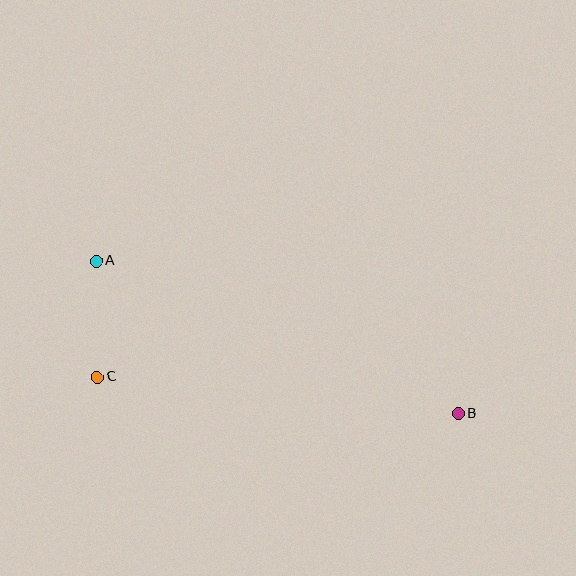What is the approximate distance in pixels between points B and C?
The distance between B and C is approximately 363 pixels.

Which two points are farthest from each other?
Points A and B are farthest from each other.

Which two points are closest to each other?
Points A and C are closest to each other.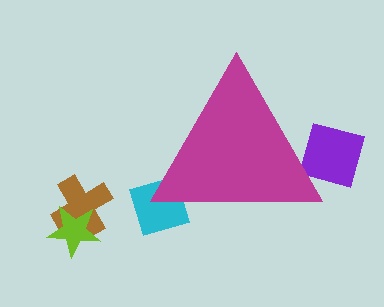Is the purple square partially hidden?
Yes, the purple square is partially hidden behind the magenta triangle.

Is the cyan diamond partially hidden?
Yes, the cyan diamond is partially hidden behind the magenta triangle.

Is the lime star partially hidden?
No, the lime star is fully visible.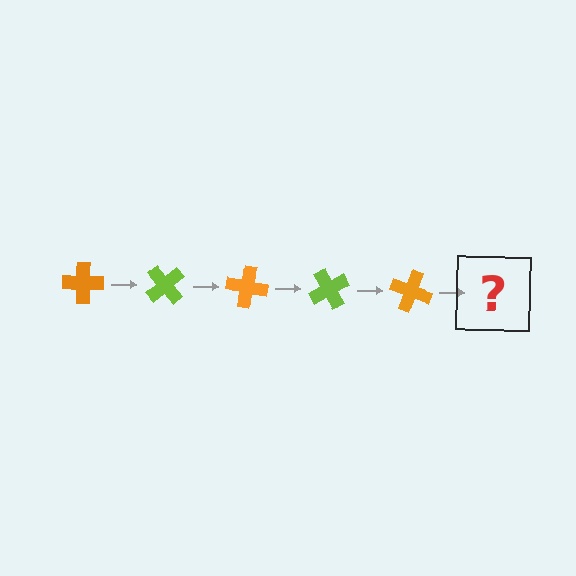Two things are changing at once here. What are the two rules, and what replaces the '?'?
The two rules are that it rotates 50 degrees each step and the color cycles through orange and lime. The '?' should be a lime cross, rotated 250 degrees from the start.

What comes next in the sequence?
The next element should be a lime cross, rotated 250 degrees from the start.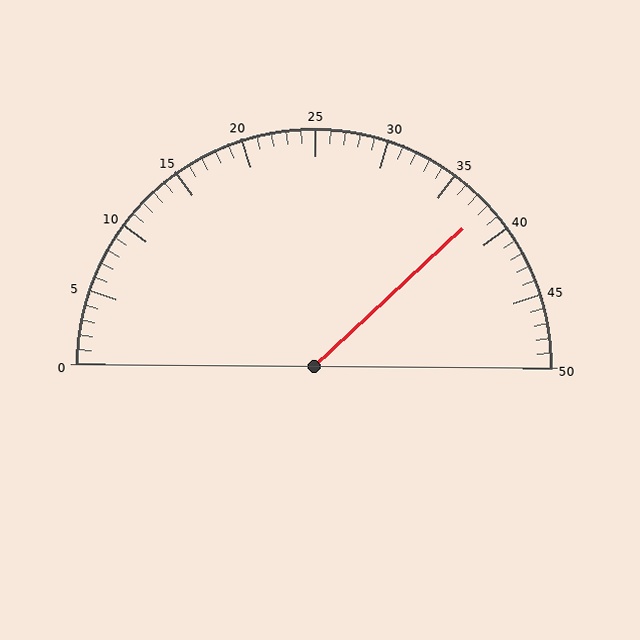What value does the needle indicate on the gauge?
The needle indicates approximately 38.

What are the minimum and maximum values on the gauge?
The gauge ranges from 0 to 50.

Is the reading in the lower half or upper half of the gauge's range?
The reading is in the upper half of the range (0 to 50).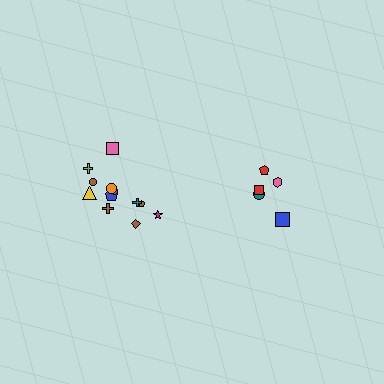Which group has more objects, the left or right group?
The left group.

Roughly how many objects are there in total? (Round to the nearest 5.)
Roughly 15 objects in total.